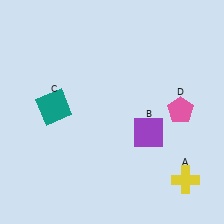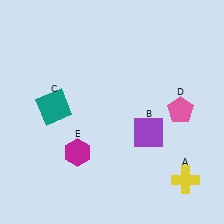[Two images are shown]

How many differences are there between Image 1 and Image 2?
There is 1 difference between the two images.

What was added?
A magenta hexagon (E) was added in Image 2.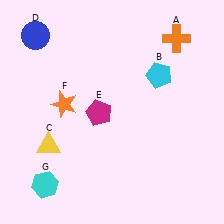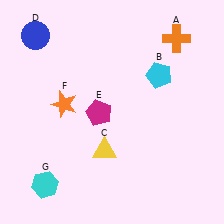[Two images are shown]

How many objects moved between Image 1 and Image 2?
1 object moved between the two images.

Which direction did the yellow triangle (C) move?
The yellow triangle (C) moved right.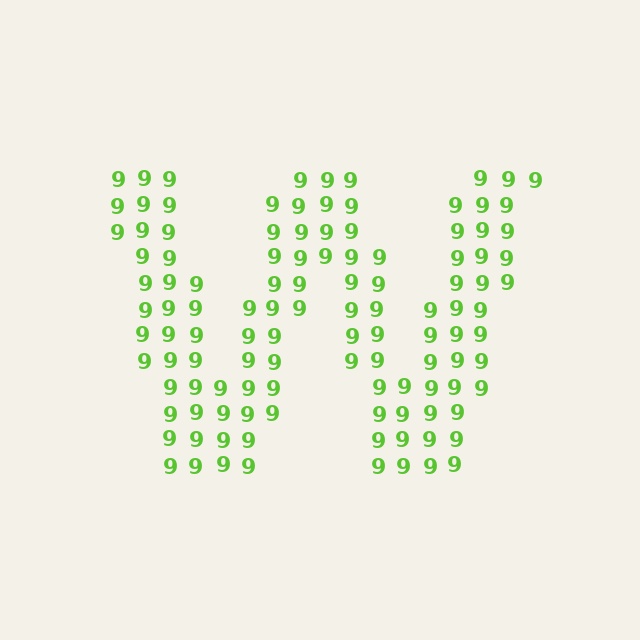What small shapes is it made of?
It is made of small digit 9's.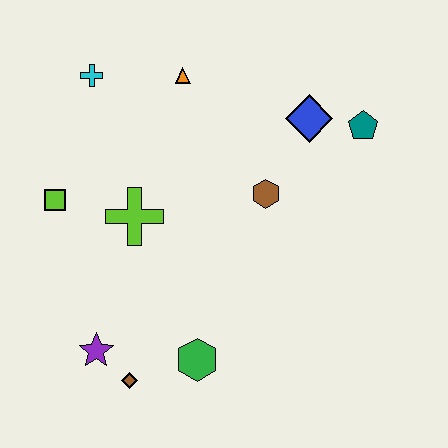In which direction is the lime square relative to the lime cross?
The lime square is to the left of the lime cross.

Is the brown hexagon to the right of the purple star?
Yes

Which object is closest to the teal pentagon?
The blue diamond is closest to the teal pentagon.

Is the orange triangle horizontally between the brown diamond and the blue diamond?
Yes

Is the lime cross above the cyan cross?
No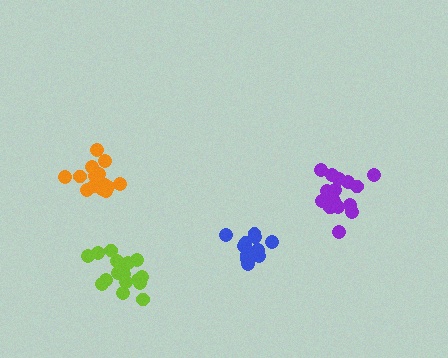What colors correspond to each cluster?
The clusters are colored: blue, orange, purple, lime.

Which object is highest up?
The orange cluster is topmost.